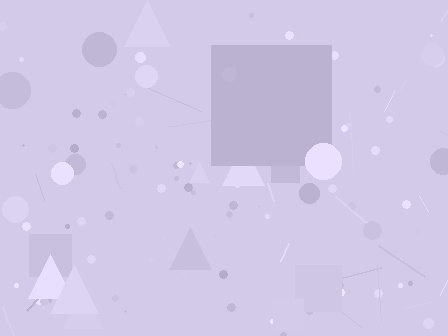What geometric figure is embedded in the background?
A square is embedded in the background.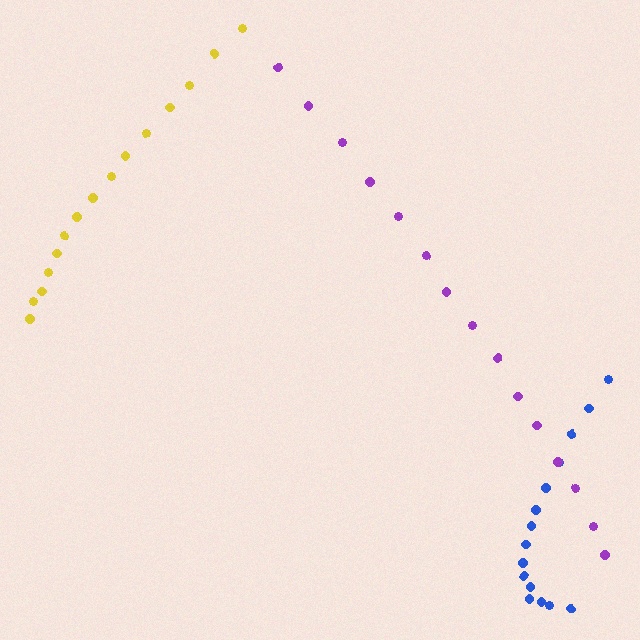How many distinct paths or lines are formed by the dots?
There are 3 distinct paths.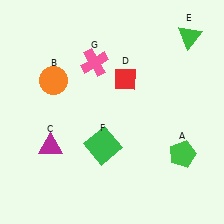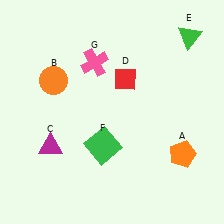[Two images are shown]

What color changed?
The pentagon (A) changed from green in Image 1 to orange in Image 2.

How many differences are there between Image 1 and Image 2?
There is 1 difference between the two images.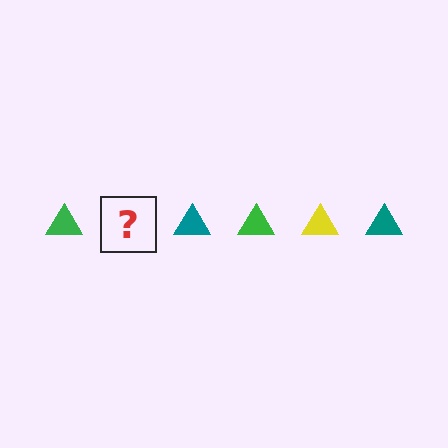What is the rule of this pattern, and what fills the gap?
The rule is that the pattern cycles through green, yellow, teal triangles. The gap should be filled with a yellow triangle.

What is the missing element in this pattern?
The missing element is a yellow triangle.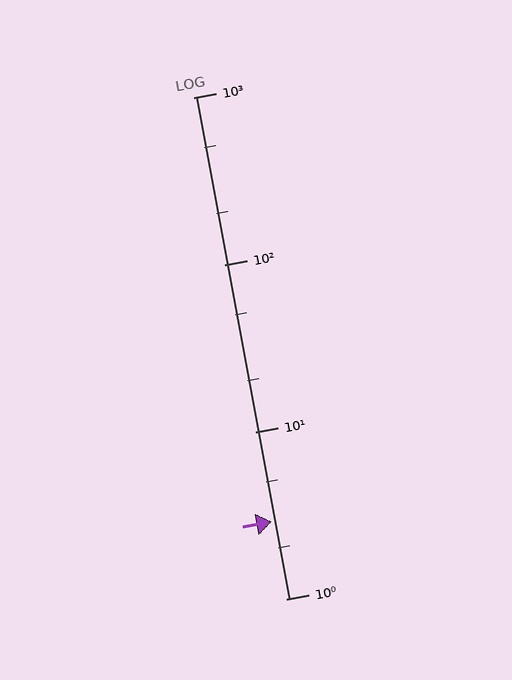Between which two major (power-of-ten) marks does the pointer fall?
The pointer is between 1 and 10.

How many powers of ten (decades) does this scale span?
The scale spans 3 decades, from 1 to 1000.